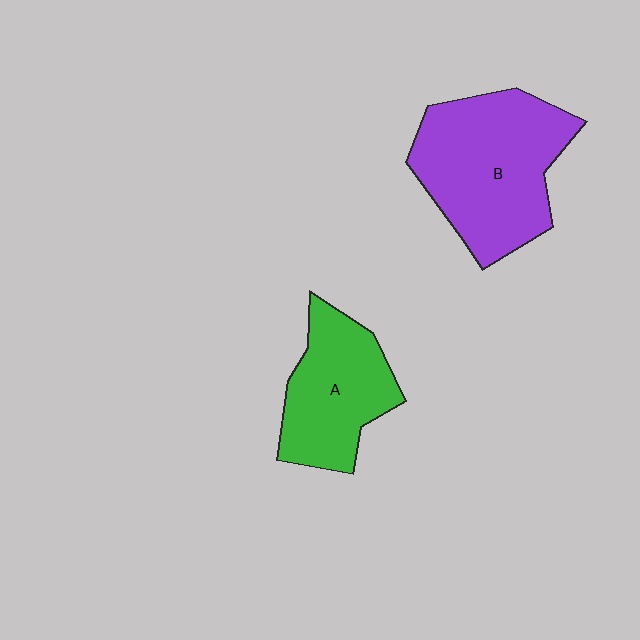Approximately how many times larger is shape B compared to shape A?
Approximately 1.5 times.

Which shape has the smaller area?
Shape A (green).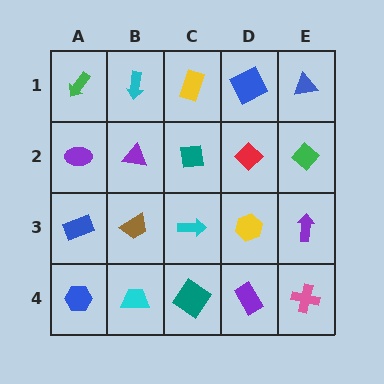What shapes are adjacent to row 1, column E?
A green diamond (row 2, column E), a blue square (row 1, column D).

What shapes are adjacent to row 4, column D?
A yellow hexagon (row 3, column D), a teal diamond (row 4, column C), a pink cross (row 4, column E).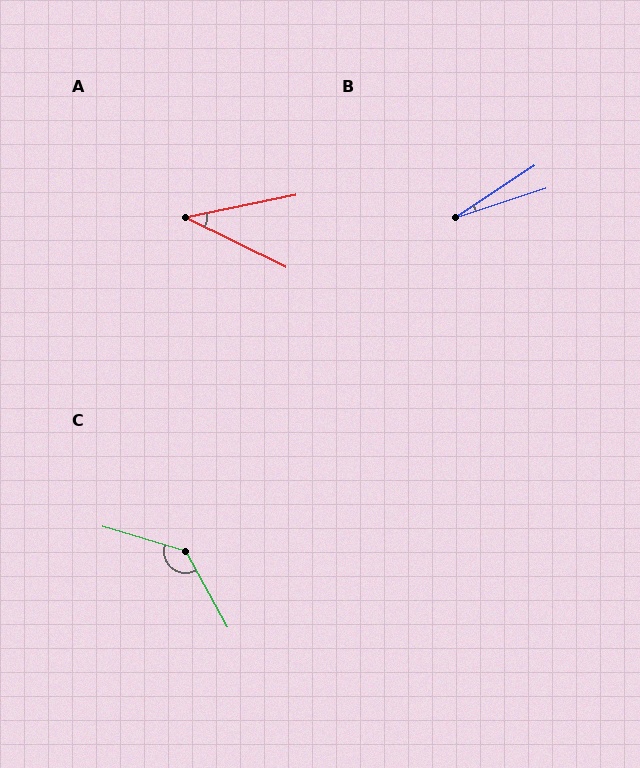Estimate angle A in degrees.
Approximately 38 degrees.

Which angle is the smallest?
B, at approximately 15 degrees.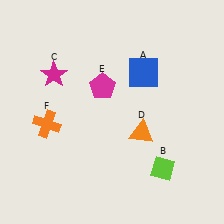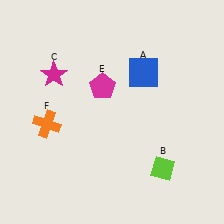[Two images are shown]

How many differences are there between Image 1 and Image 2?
There is 1 difference between the two images.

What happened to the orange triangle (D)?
The orange triangle (D) was removed in Image 2. It was in the bottom-right area of Image 1.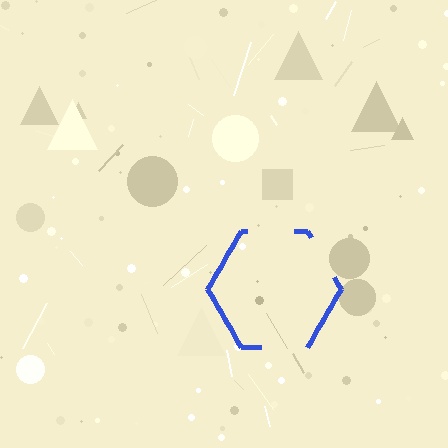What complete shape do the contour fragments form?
The contour fragments form a hexagon.